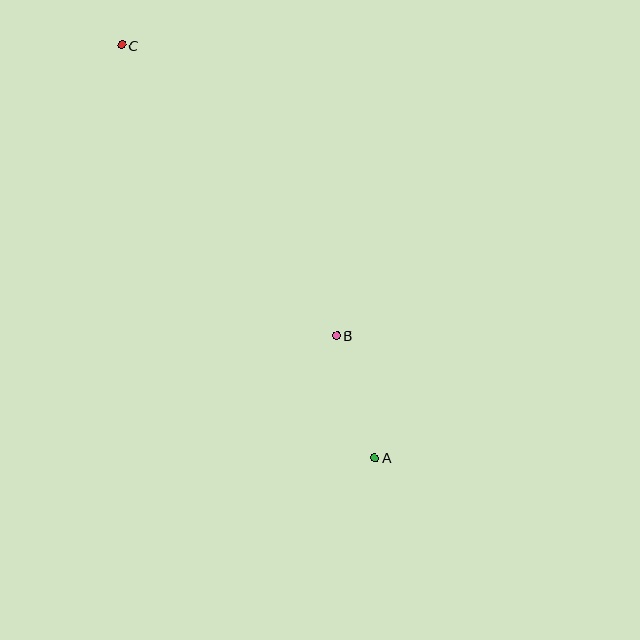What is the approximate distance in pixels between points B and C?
The distance between B and C is approximately 361 pixels.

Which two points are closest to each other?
Points A and B are closest to each other.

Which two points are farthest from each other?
Points A and C are farthest from each other.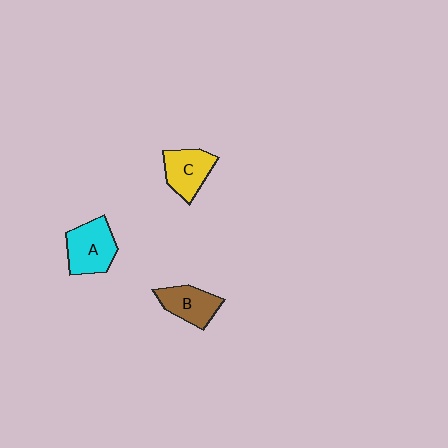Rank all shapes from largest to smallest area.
From largest to smallest: A (cyan), C (yellow), B (brown).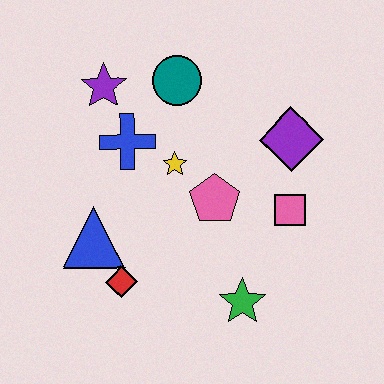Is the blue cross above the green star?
Yes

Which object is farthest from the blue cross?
The green star is farthest from the blue cross.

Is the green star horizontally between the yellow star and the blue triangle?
No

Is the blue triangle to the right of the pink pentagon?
No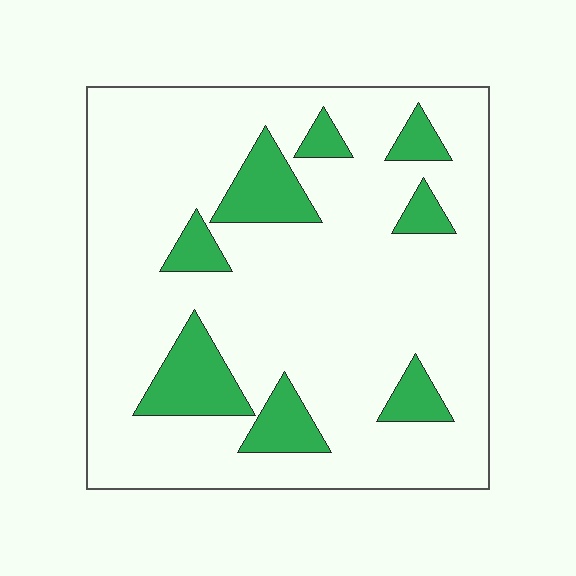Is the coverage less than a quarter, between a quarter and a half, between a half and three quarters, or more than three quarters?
Less than a quarter.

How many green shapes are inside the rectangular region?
8.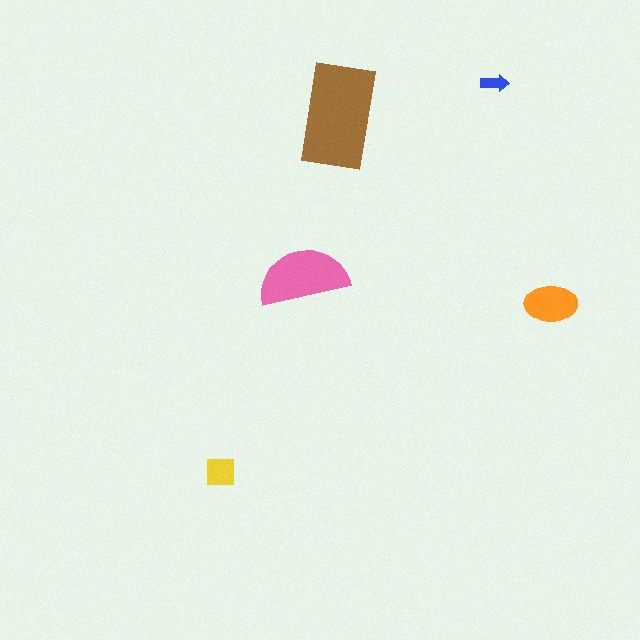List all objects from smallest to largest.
The blue arrow, the yellow square, the orange ellipse, the pink semicircle, the brown rectangle.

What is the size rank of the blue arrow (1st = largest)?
5th.